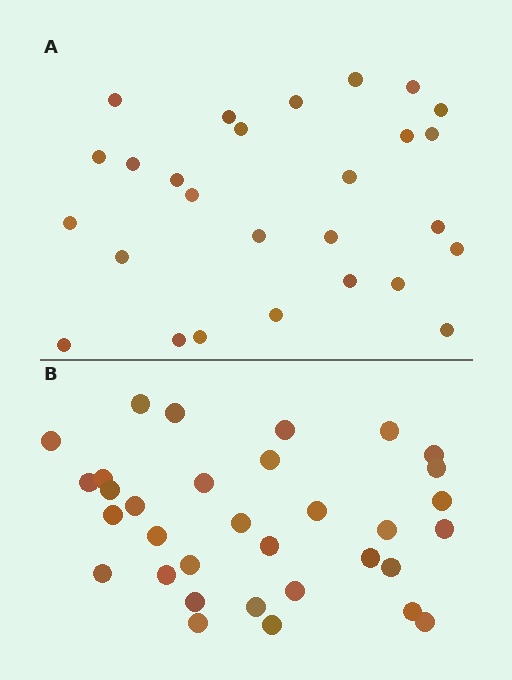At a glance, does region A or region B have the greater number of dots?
Region B (the bottom region) has more dots.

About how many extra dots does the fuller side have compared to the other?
Region B has about 6 more dots than region A.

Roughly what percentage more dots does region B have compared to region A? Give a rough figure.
About 20% more.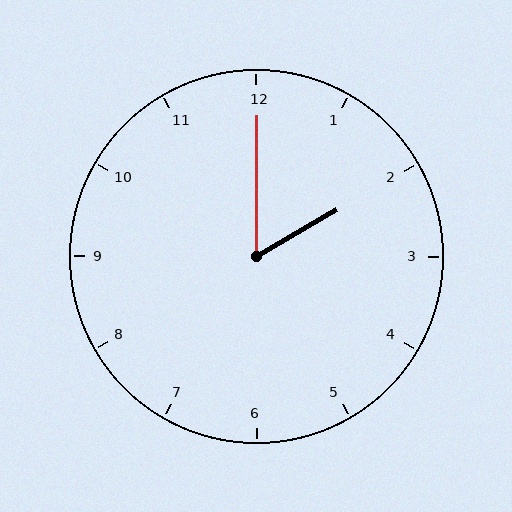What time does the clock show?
2:00.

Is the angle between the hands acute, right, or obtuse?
It is acute.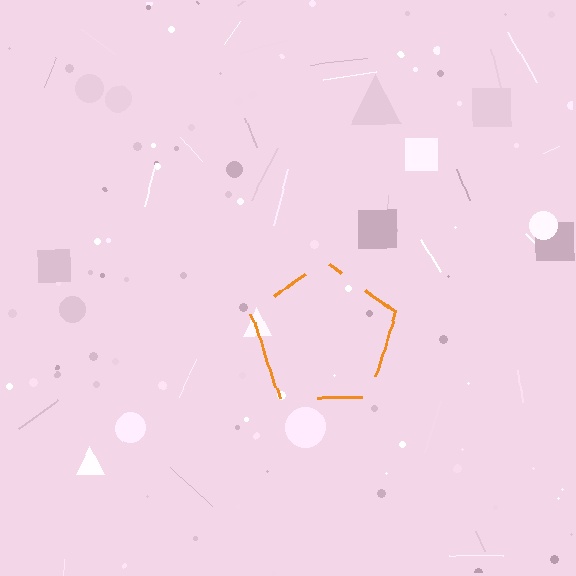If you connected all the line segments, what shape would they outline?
They would outline a pentagon.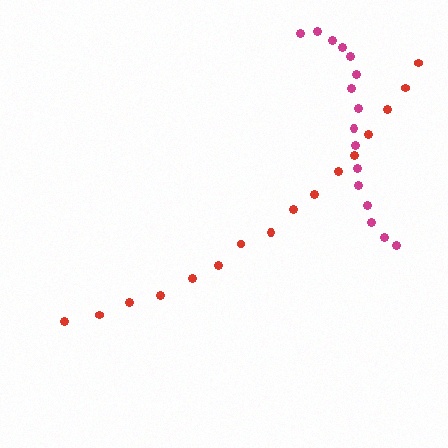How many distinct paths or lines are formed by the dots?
There are 2 distinct paths.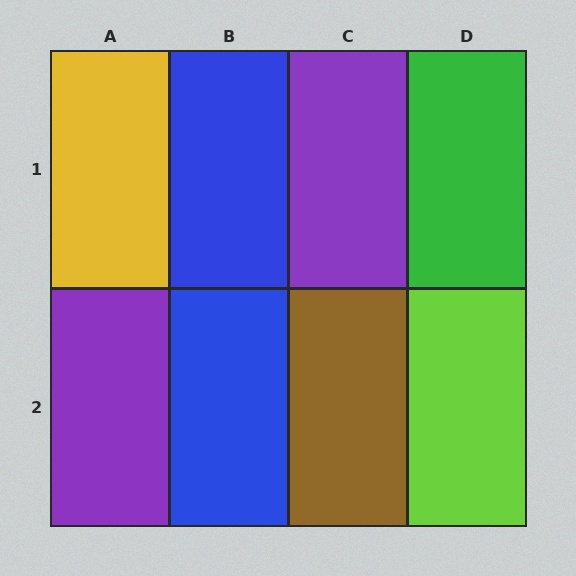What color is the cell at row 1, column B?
Blue.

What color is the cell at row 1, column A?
Yellow.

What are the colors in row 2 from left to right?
Purple, blue, brown, lime.